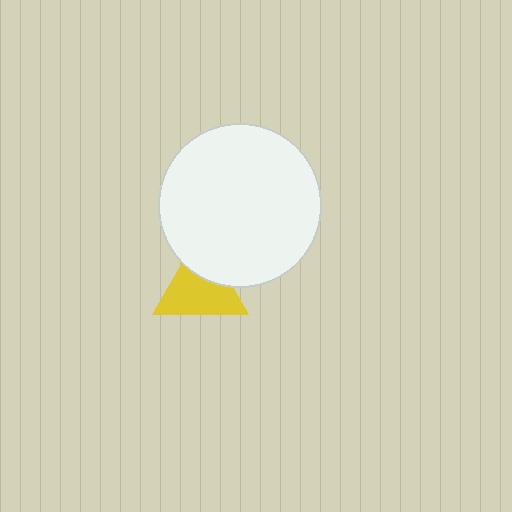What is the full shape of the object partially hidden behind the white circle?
The partially hidden object is a yellow triangle.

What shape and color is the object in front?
The object in front is a white circle.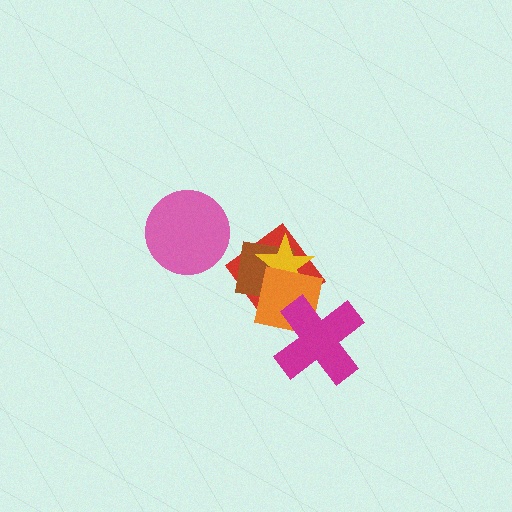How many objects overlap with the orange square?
4 objects overlap with the orange square.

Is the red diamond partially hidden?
Yes, it is partially covered by another shape.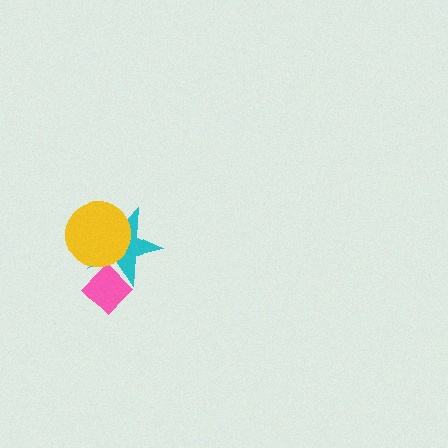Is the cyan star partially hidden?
Yes, it is partially covered by another shape.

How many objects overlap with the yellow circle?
1 object overlaps with the yellow circle.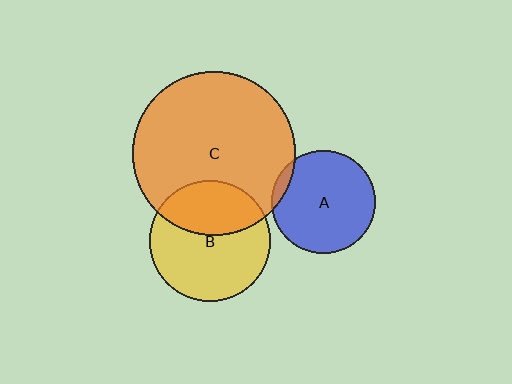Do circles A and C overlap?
Yes.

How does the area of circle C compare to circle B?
Approximately 1.8 times.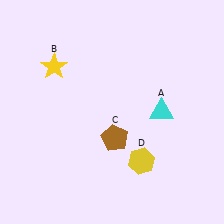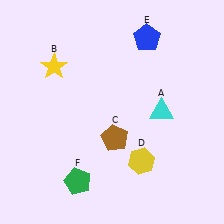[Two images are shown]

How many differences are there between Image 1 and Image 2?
There are 2 differences between the two images.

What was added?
A blue pentagon (E), a green pentagon (F) were added in Image 2.